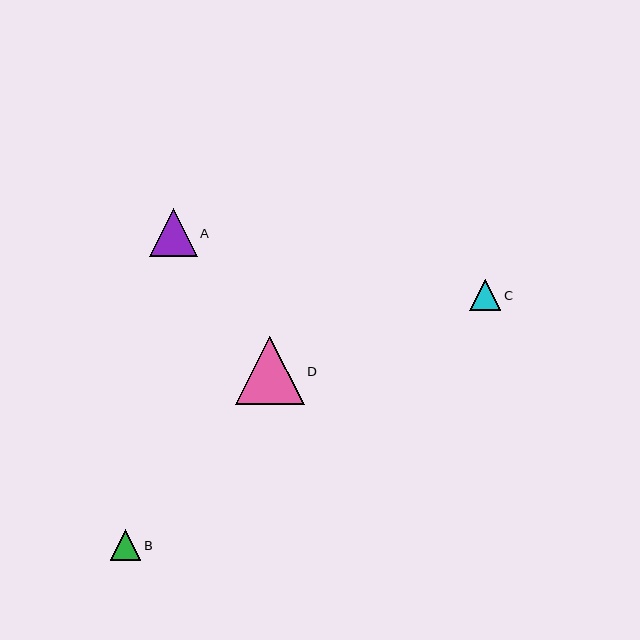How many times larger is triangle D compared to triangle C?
Triangle D is approximately 2.2 times the size of triangle C.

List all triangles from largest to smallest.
From largest to smallest: D, A, B, C.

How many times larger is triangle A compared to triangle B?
Triangle A is approximately 1.6 times the size of triangle B.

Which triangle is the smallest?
Triangle C is the smallest with a size of approximately 31 pixels.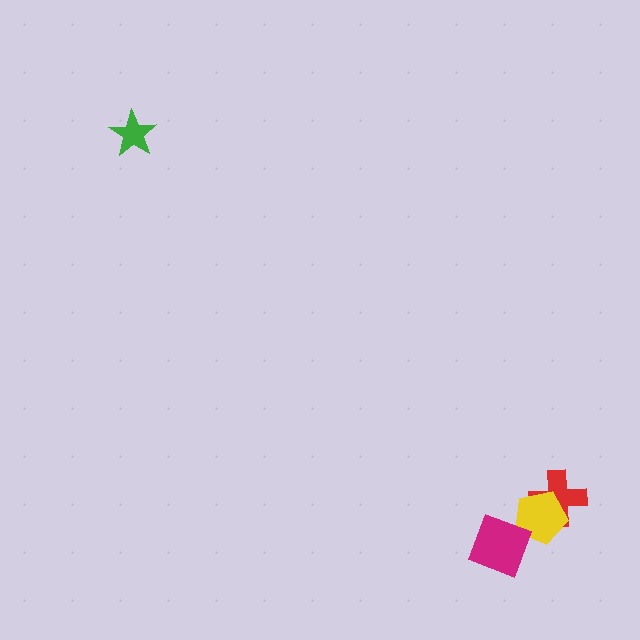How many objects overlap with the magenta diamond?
1 object overlaps with the magenta diamond.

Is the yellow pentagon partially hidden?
Yes, it is partially covered by another shape.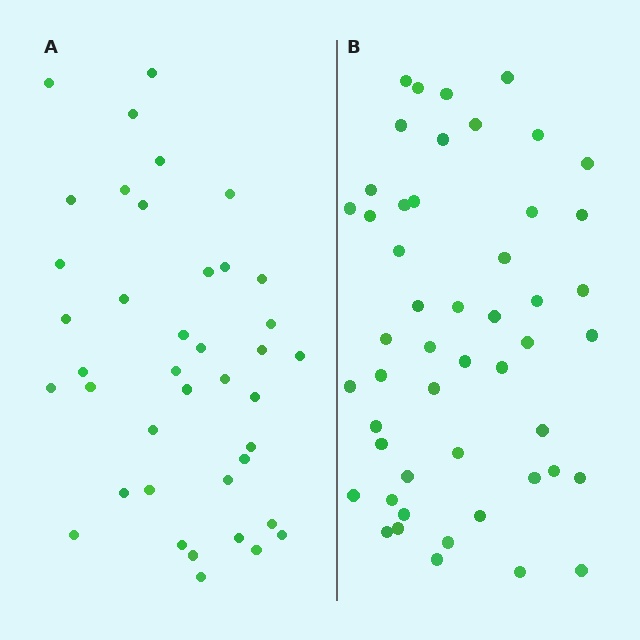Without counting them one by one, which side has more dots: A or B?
Region B (the right region) has more dots.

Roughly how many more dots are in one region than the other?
Region B has roughly 10 or so more dots than region A.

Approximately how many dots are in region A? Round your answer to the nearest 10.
About 40 dots.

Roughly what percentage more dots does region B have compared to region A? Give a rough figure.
About 25% more.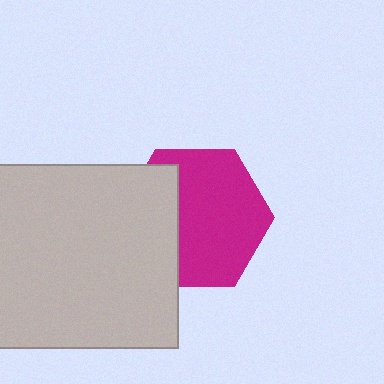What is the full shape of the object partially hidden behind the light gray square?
The partially hidden object is a magenta hexagon.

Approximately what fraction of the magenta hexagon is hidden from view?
Roughly 35% of the magenta hexagon is hidden behind the light gray square.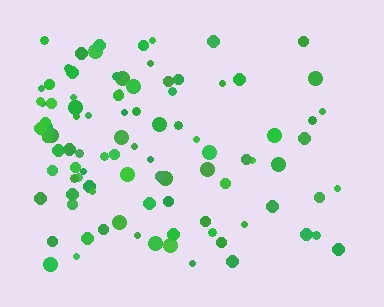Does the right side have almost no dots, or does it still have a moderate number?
Still a moderate number, just noticeably fewer than the left.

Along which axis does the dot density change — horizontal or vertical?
Horizontal.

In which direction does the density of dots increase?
From right to left, with the left side densest.